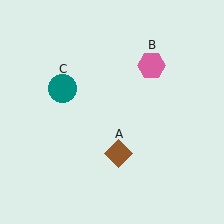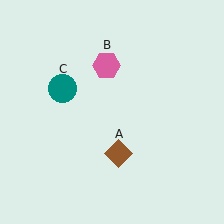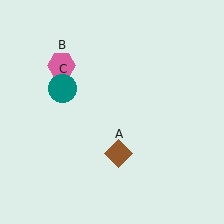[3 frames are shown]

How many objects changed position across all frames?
1 object changed position: pink hexagon (object B).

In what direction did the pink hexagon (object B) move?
The pink hexagon (object B) moved left.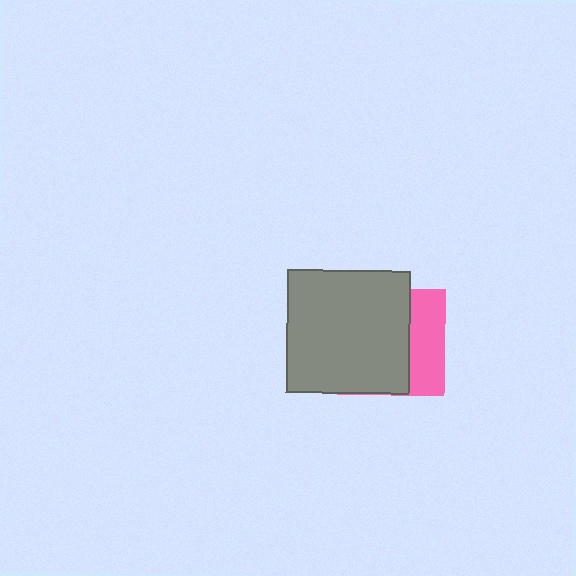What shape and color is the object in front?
The object in front is a gray square.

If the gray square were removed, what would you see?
You would see the complete pink square.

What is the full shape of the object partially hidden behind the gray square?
The partially hidden object is a pink square.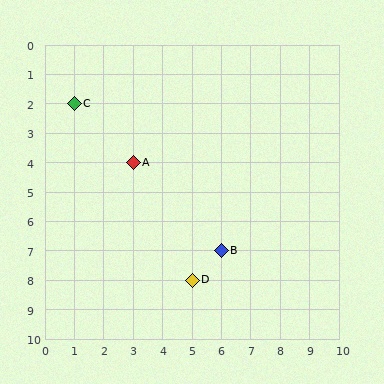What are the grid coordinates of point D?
Point D is at grid coordinates (5, 8).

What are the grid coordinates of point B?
Point B is at grid coordinates (6, 7).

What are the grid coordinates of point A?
Point A is at grid coordinates (3, 4).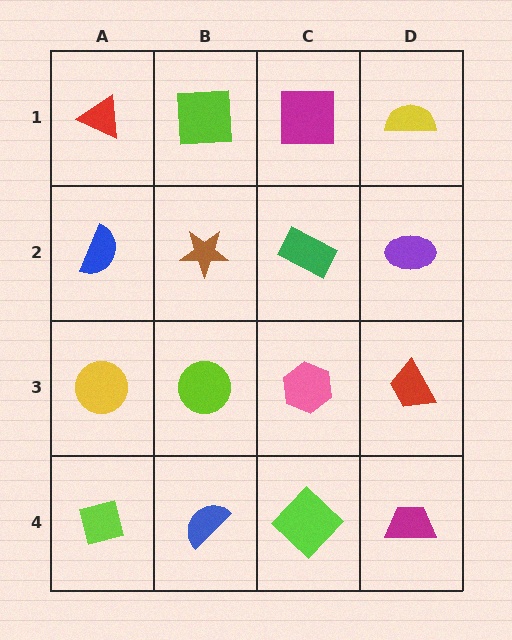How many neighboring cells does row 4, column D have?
2.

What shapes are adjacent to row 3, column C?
A green rectangle (row 2, column C), a lime diamond (row 4, column C), a lime circle (row 3, column B), a red trapezoid (row 3, column D).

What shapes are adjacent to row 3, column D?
A purple ellipse (row 2, column D), a magenta trapezoid (row 4, column D), a pink hexagon (row 3, column C).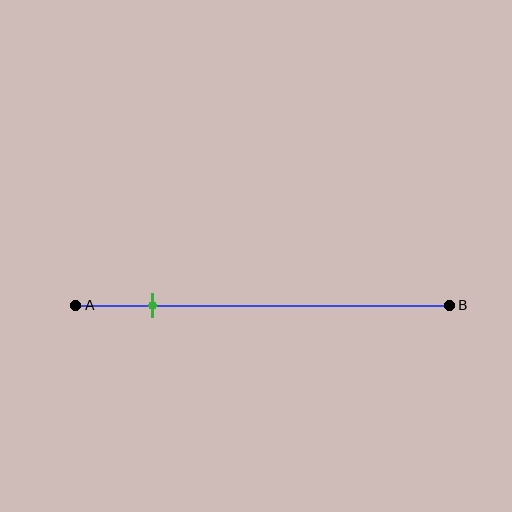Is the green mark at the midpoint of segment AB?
No, the mark is at about 20% from A, not at the 50% midpoint.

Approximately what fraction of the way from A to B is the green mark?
The green mark is approximately 20% of the way from A to B.